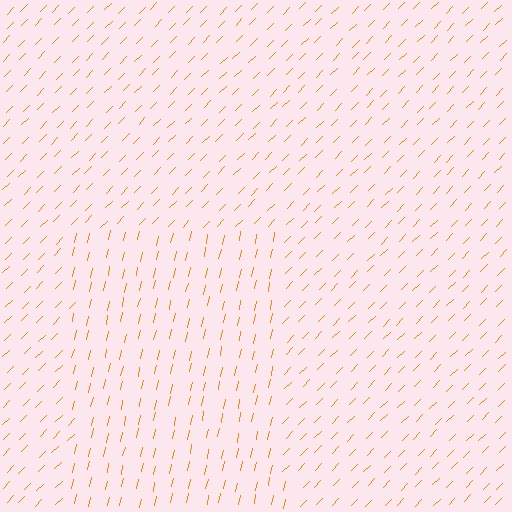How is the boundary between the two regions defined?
The boundary is defined purely by a change in line orientation (approximately 32 degrees difference). All lines are the same color and thickness.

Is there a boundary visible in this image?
Yes, there is a texture boundary formed by a change in line orientation.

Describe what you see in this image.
The image is filled with small orange line segments. A rectangle region in the image has lines oriented differently from the surrounding lines, creating a visible texture boundary.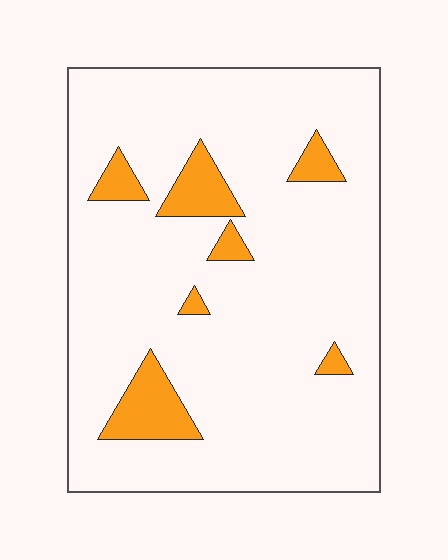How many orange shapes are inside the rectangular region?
7.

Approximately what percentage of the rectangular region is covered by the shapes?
Approximately 10%.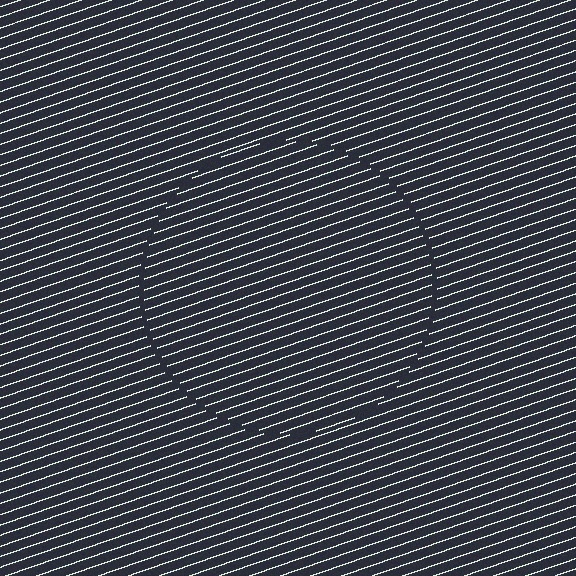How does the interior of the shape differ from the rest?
The interior of the shape contains the same grating, shifted by half a period — the contour is defined by the phase discontinuity where line-ends from the inner and outer gratings abut.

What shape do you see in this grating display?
An illusory circle. The interior of the shape contains the same grating, shifted by half a period — the contour is defined by the phase discontinuity where line-ends from the inner and outer gratings abut.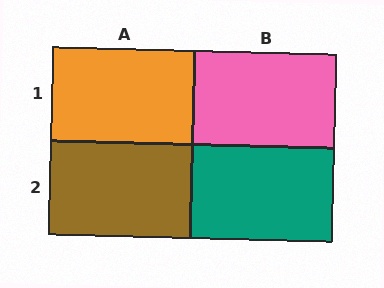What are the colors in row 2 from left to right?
Brown, teal.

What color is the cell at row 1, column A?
Orange.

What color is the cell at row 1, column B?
Pink.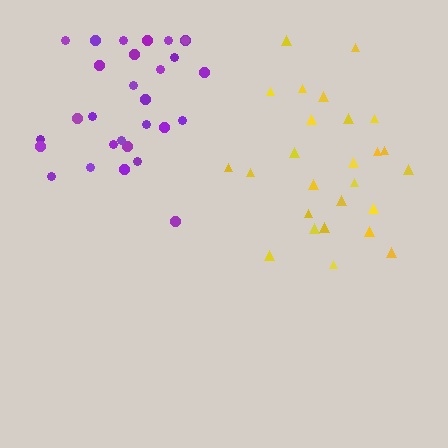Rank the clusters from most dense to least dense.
purple, yellow.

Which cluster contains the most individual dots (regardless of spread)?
Purple (29).